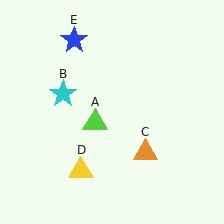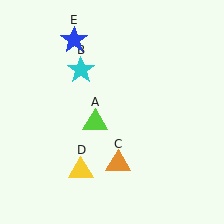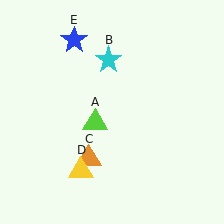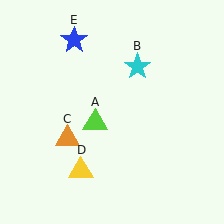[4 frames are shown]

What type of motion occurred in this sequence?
The cyan star (object B), orange triangle (object C) rotated clockwise around the center of the scene.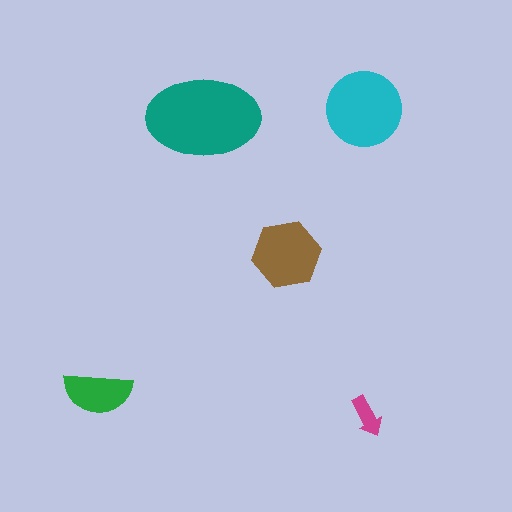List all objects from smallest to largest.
The magenta arrow, the green semicircle, the brown hexagon, the cyan circle, the teal ellipse.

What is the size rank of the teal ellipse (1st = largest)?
1st.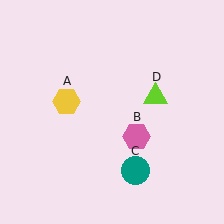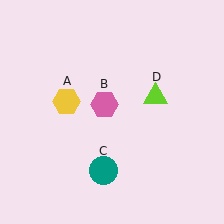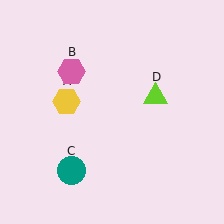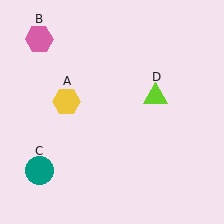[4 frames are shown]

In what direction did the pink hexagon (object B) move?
The pink hexagon (object B) moved up and to the left.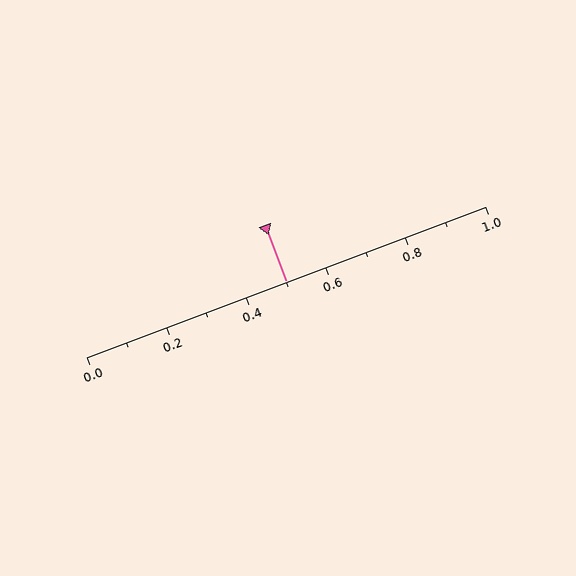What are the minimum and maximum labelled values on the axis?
The axis runs from 0.0 to 1.0.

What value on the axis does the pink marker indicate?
The marker indicates approximately 0.5.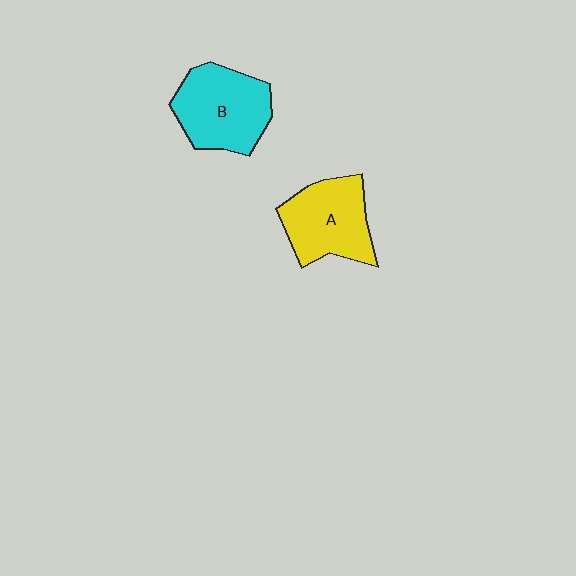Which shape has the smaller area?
Shape A (yellow).